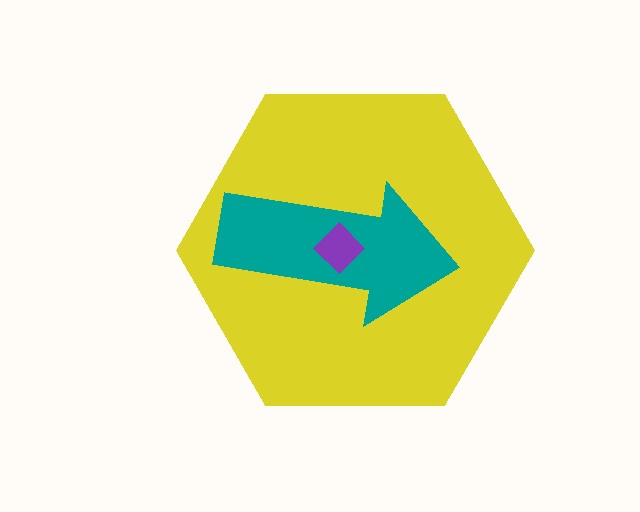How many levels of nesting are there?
3.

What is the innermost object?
The purple diamond.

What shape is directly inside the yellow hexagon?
The teal arrow.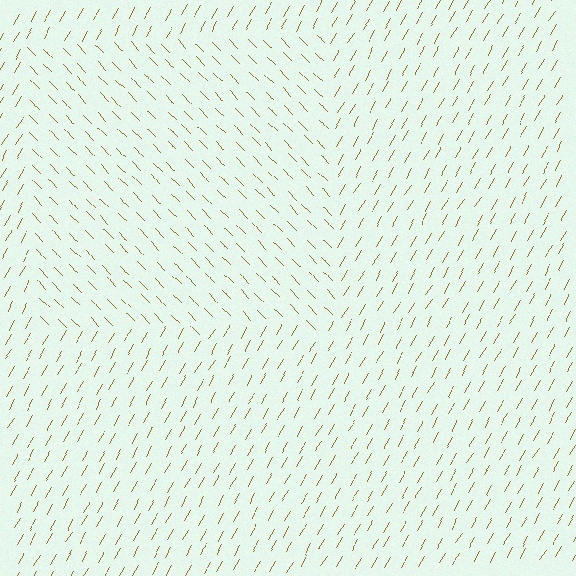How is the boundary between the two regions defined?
The boundary is defined purely by a change in line orientation (approximately 74 degrees difference). All lines are the same color and thickness.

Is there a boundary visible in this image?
Yes, there is a texture boundary formed by a change in line orientation.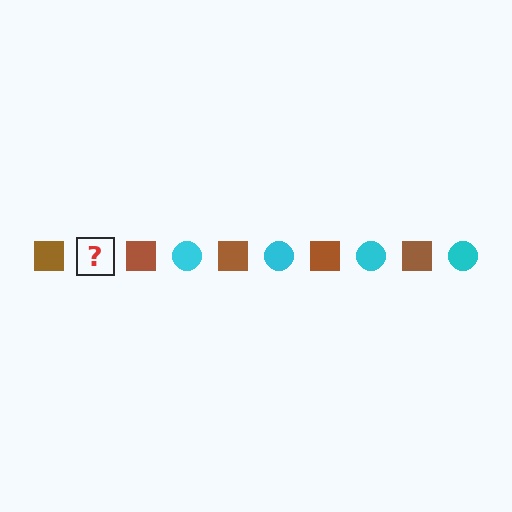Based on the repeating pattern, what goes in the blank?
The blank should be a cyan circle.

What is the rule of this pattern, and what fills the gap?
The rule is that the pattern alternates between brown square and cyan circle. The gap should be filled with a cyan circle.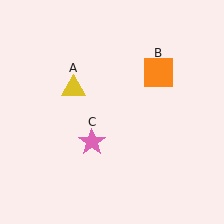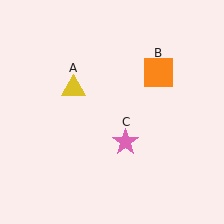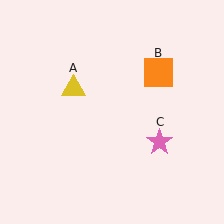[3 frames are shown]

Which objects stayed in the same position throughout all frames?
Yellow triangle (object A) and orange square (object B) remained stationary.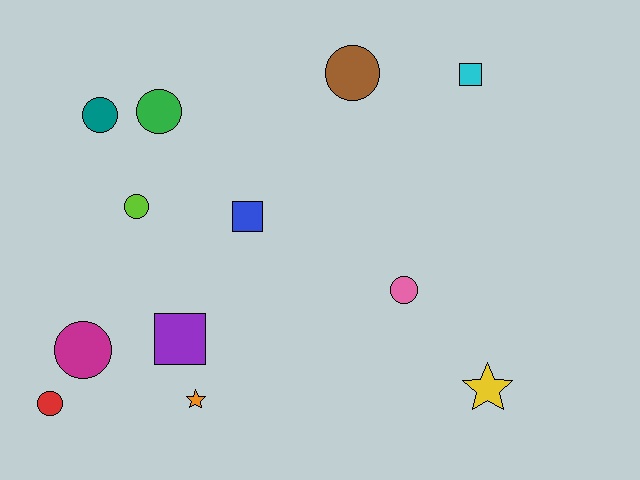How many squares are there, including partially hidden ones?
There are 3 squares.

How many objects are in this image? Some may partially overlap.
There are 12 objects.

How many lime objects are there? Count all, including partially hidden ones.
There is 1 lime object.